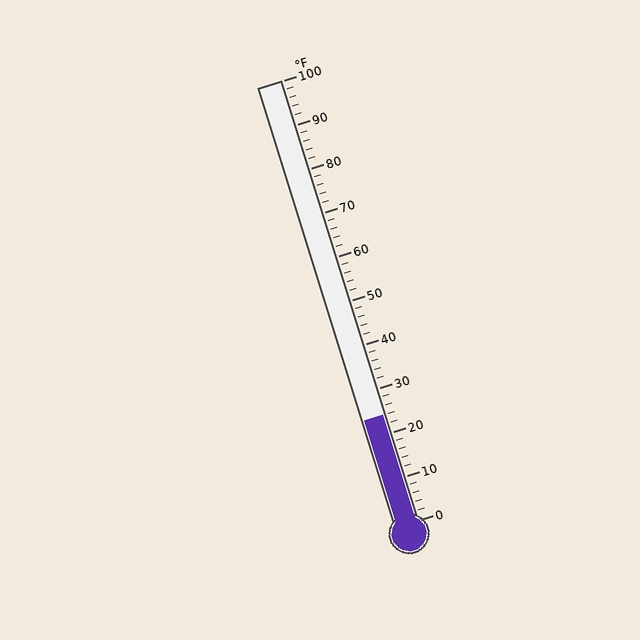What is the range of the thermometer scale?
The thermometer scale ranges from 0°F to 100°F.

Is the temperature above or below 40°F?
The temperature is below 40°F.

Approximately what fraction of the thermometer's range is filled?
The thermometer is filled to approximately 25% of its range.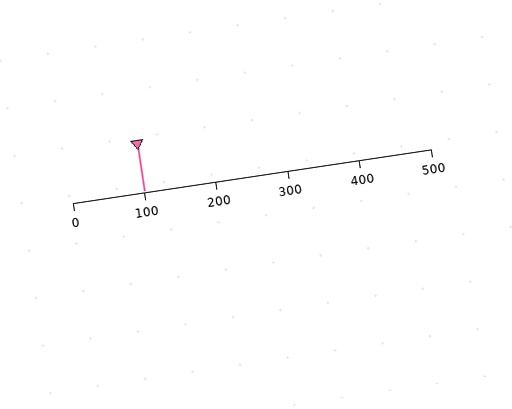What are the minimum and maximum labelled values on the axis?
The axis runs from 0 to 500.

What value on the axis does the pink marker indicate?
The marker indicates approximately 100.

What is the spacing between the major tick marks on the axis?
The major ticks are spaced 100 apart.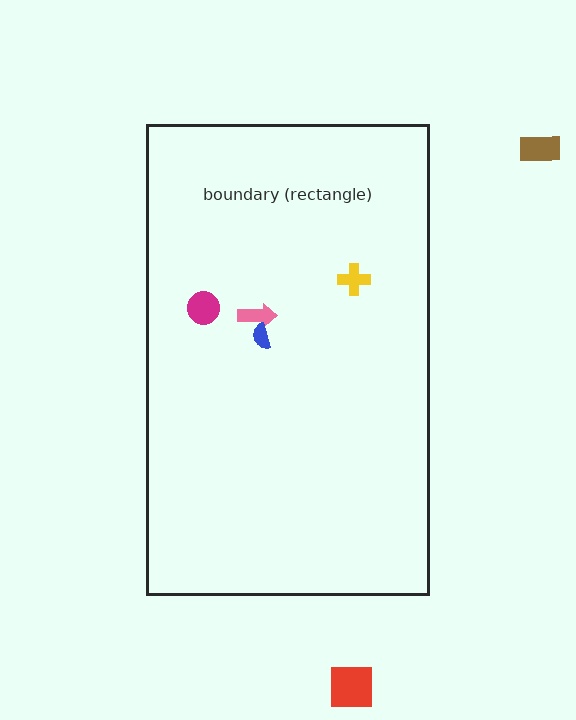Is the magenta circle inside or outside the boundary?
Inside.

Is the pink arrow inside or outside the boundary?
Inside.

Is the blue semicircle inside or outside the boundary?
Inside.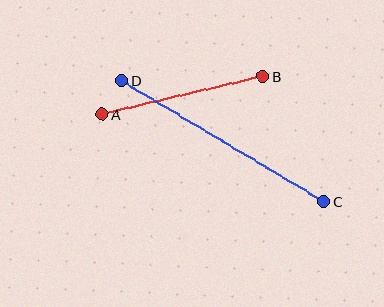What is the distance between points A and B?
The distance is approximately 165 pixels.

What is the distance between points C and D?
The distance is approximately 236 pixels.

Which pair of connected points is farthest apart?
Points C and D are farthest apart.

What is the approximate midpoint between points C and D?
The midpoint is at approximately (223, 141) pixels.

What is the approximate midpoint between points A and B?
The midpoint is at approximately (182, 95) pixels.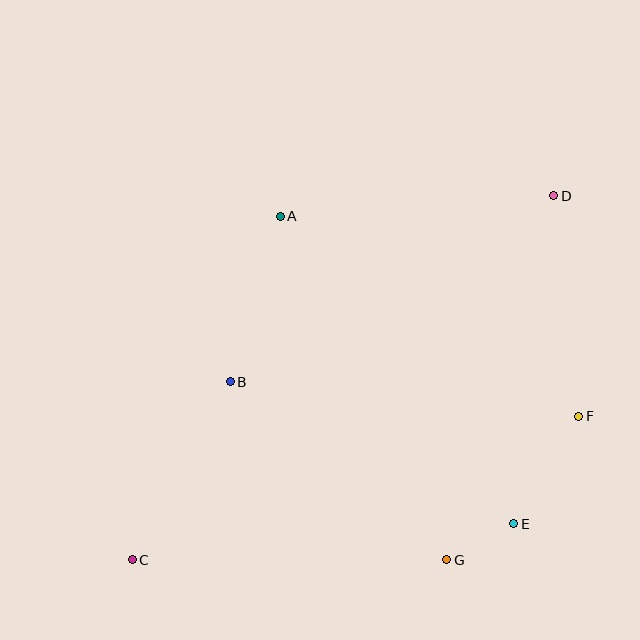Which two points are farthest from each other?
Points C and D are farthest from each other.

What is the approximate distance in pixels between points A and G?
The distance between A and G is approximately 382 pixels.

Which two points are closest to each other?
Points E and G are closest to each other.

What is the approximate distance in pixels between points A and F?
The distance between A and F is approximately 359 pixels.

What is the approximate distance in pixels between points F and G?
The distance between F and G is approximately 195 pixels.